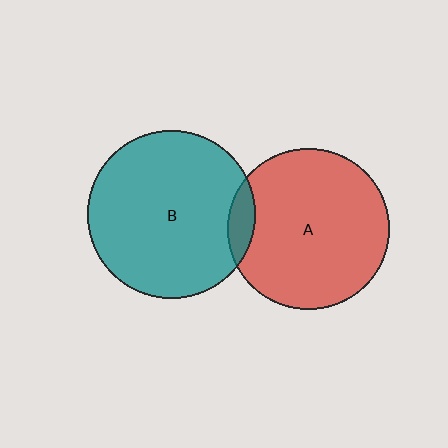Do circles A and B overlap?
Yes.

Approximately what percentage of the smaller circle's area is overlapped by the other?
Approximately 10%.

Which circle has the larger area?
Circle B (teal).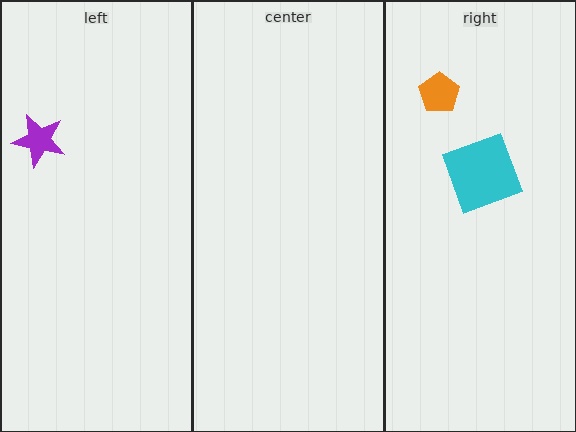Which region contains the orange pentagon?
The right region.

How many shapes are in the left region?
1.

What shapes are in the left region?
The purple star.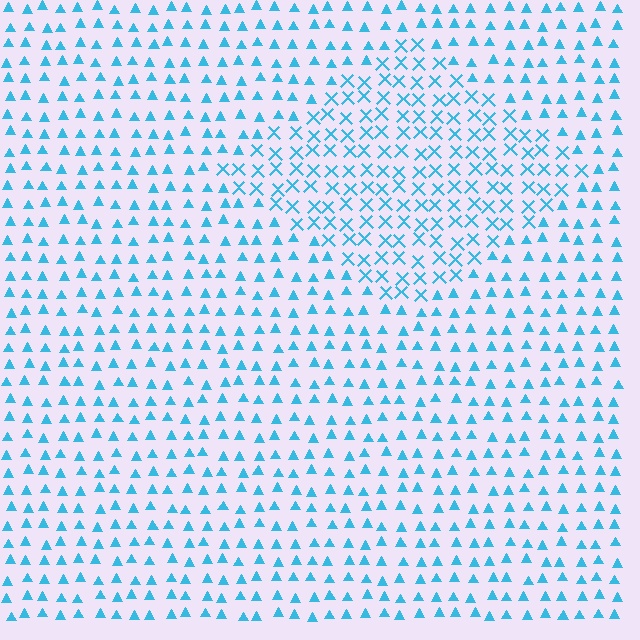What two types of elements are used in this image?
The image uses X marks inside the diamond region and triangles outside it.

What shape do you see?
I see a diamond.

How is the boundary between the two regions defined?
The boundary is defined by a change in element shape: X marks inside vs. triangles outside. All elements share the same color and spacing.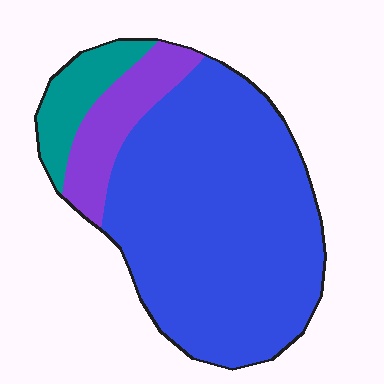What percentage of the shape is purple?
Purple takes up about one eighth (1/8) of the shape.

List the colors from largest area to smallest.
From largest to smallest: blue, purple, teal.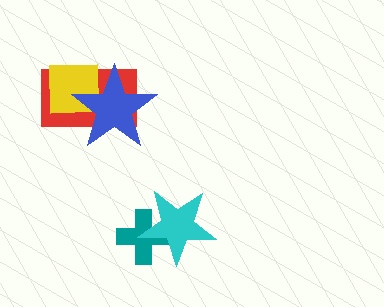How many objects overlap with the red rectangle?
2 objects overlap with the red rectangle.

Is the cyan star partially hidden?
No, no other shape covers it.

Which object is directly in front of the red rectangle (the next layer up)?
The yellow square is directly in front of the red rectangle.